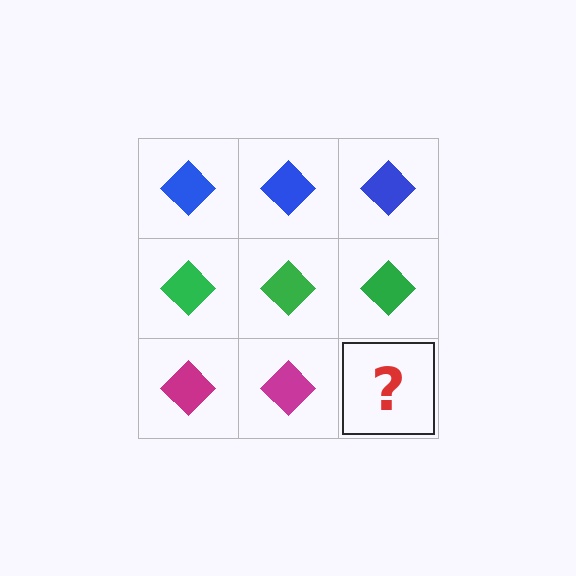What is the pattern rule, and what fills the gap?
The rule is that each row has a consistent color. The gap should be filled with a magenta diamond.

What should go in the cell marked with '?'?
The missing cell should contain a magenta diamond.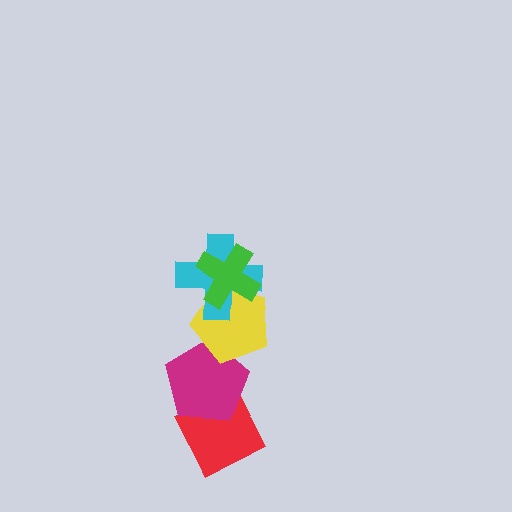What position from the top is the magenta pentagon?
The magenta pentagon is 4th from the top.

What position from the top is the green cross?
The green cross is 1st from the top.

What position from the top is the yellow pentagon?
The yellow pentagon is 3rd from the top.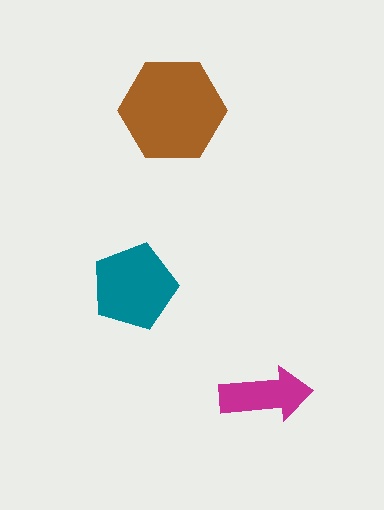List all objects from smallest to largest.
The magenta arrow, the teal pentagon, the brown hexagon.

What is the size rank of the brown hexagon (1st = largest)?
1st.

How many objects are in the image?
There are 3 objects in the image.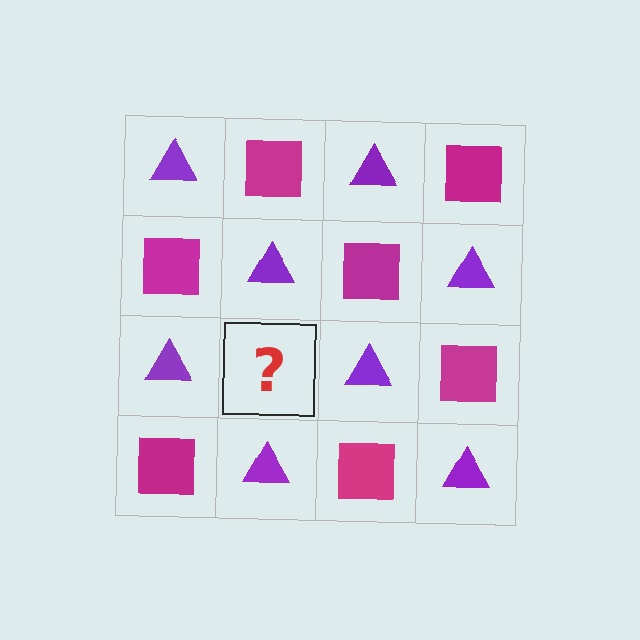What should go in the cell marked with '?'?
The missing cell should contain a magenta square.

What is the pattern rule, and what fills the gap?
The rule is that it alternates purple triangle and magenta square in a checkerboard pattern. The gap should be filled with a magenta square.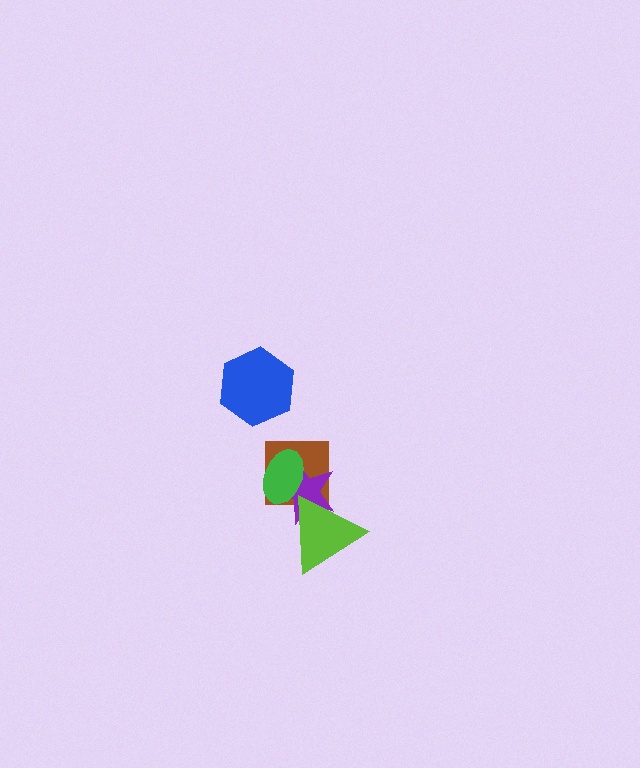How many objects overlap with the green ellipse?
2 objects overlap with the green ellipse.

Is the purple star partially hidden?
Yes, it is partially covered by another shape.